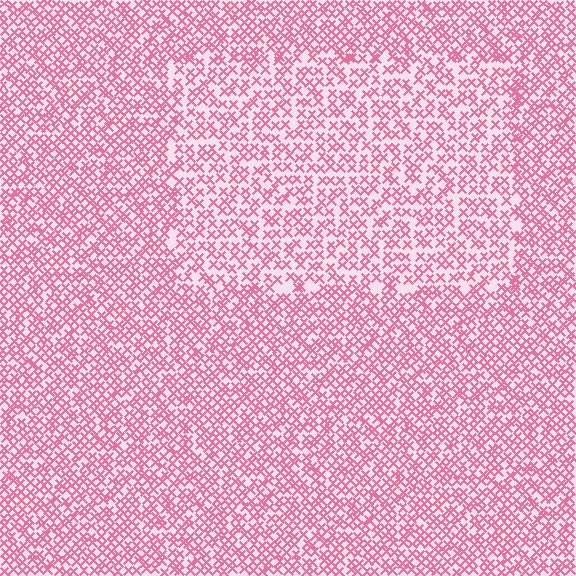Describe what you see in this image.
The image contains small pink elements arranged at two different densities. A rectangle-shaped region is visible where the elements are less densely packed than the surrounding area.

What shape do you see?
I see a rectangle.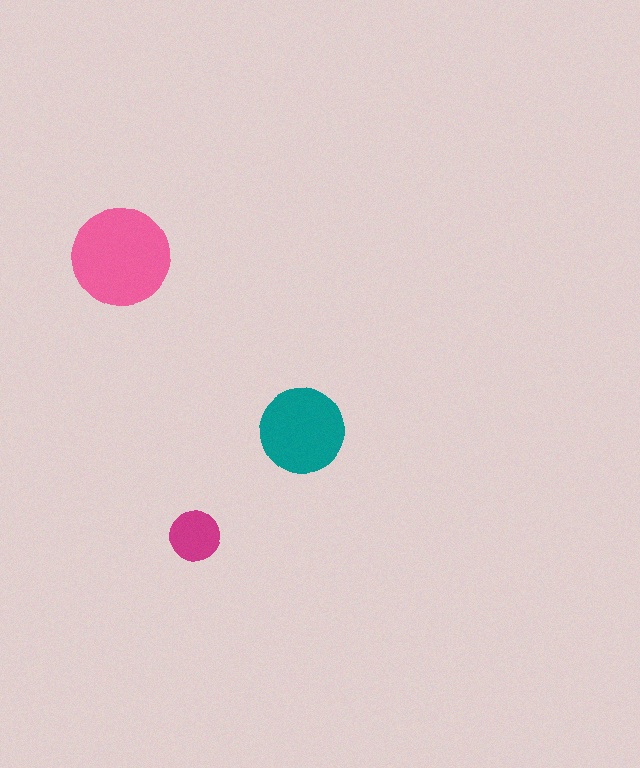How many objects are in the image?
There are 3 objects in the image.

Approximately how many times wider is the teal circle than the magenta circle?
About 1.5 times wider.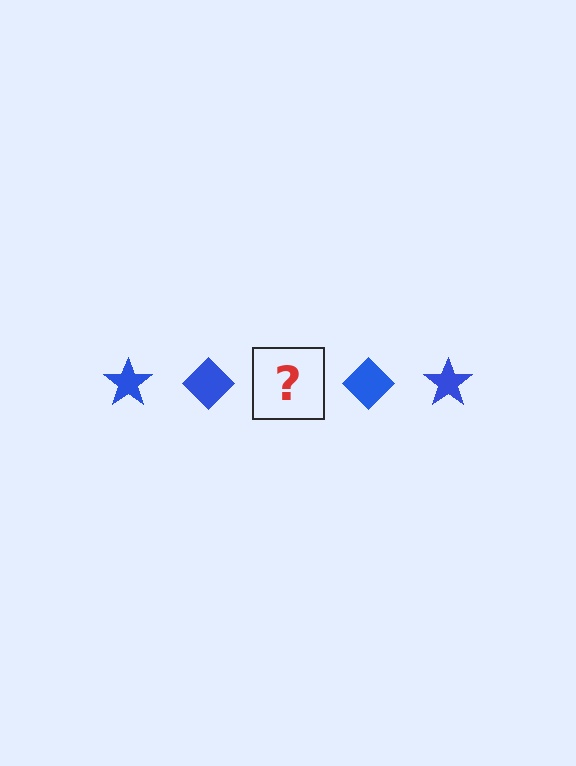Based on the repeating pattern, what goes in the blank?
The blank should be a blue star.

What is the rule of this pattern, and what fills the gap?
The rule is that the pattern cycles through star, diamond shapes in blue. The gap should be filled with a blue star.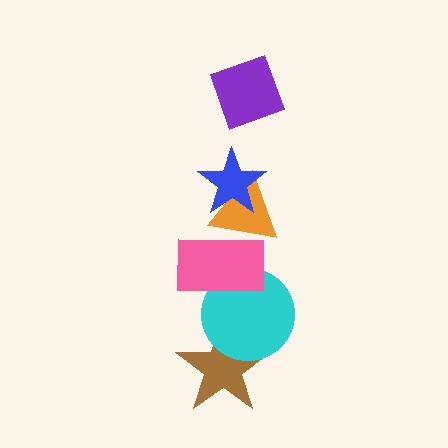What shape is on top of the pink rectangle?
The orange triangle is on top of the pink rectangle.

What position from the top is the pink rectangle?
The pink rectangle is 4th from the top.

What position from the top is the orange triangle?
The orange triangle is 3rd from the top.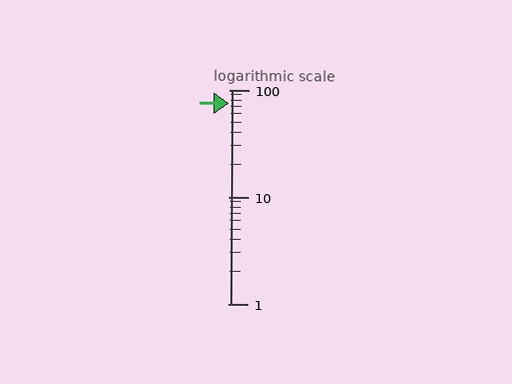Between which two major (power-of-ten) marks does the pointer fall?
The pointer is between 10 and 100.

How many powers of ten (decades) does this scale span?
The scale spans 2 decades, from 1 to 100.